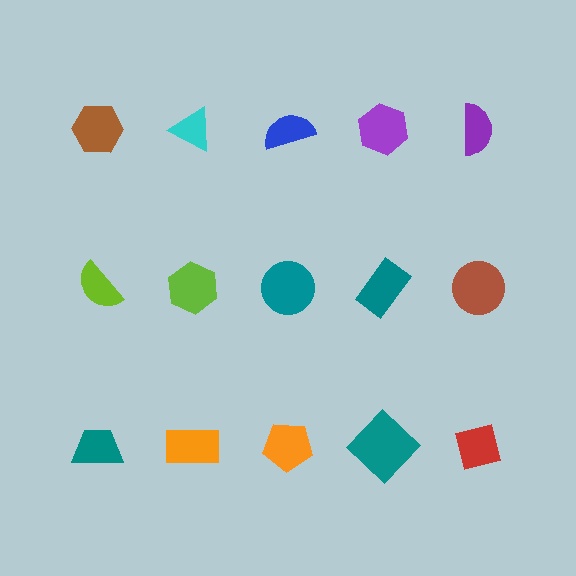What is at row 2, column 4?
A teal rectangle.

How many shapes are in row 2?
5 shapes.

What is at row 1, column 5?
A purple semicircle.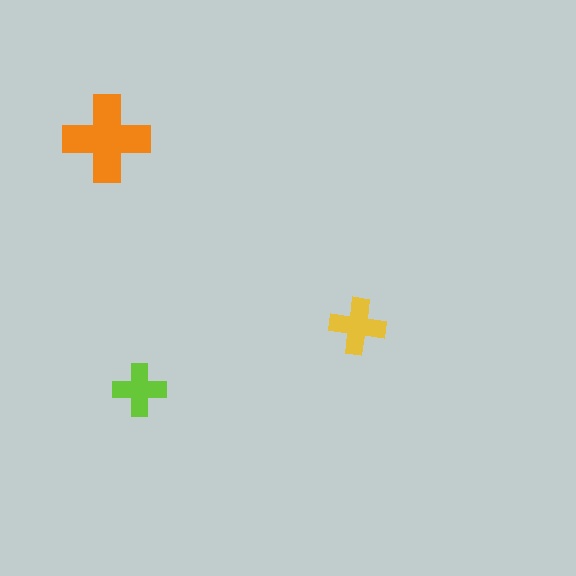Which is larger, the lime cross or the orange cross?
The orange one.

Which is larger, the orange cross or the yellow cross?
The orange one.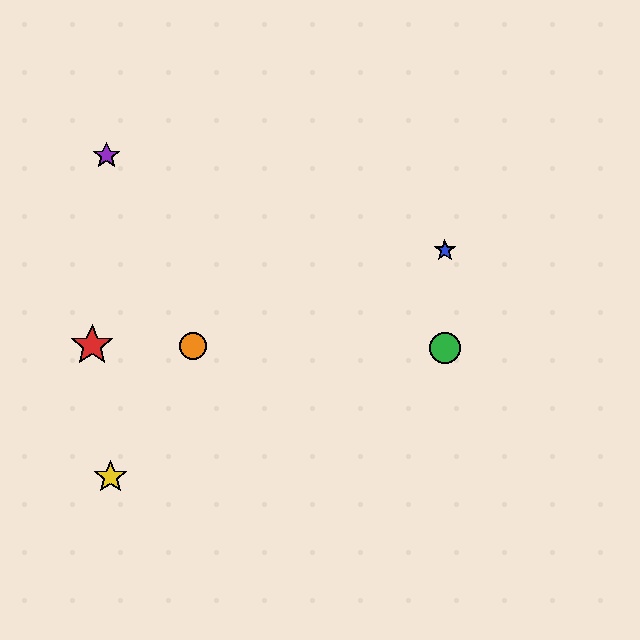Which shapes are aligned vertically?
The blue star, the green circle are aligned vertically.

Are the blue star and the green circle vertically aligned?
Yes, both are at x≈445.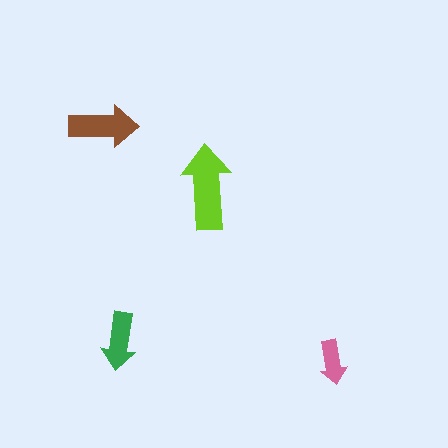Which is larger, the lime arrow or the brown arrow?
The lime one.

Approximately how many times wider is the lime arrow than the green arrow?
About 1.5 times wider.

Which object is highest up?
The brown arrow is topmost.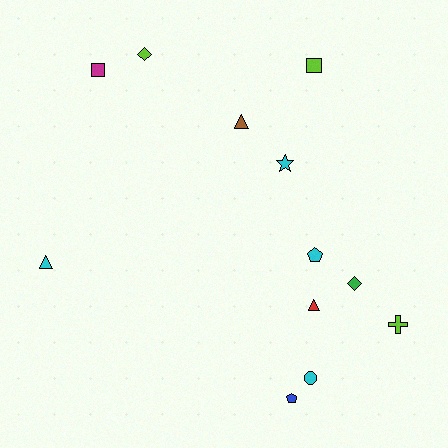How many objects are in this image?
There are 12 objects.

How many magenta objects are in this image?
There is 1 magenta object.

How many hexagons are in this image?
There are no hexagons.